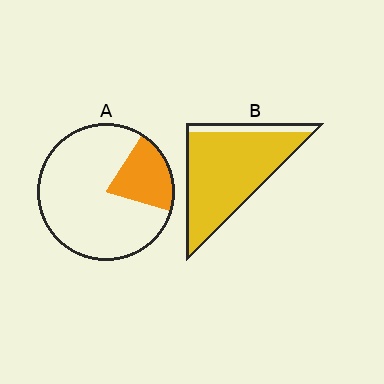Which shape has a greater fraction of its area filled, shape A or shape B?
Shape B.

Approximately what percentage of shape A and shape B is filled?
A is approximately 20% and B is approximately 85%.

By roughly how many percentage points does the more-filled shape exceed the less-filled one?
By roughly 65 percentage points (B over A).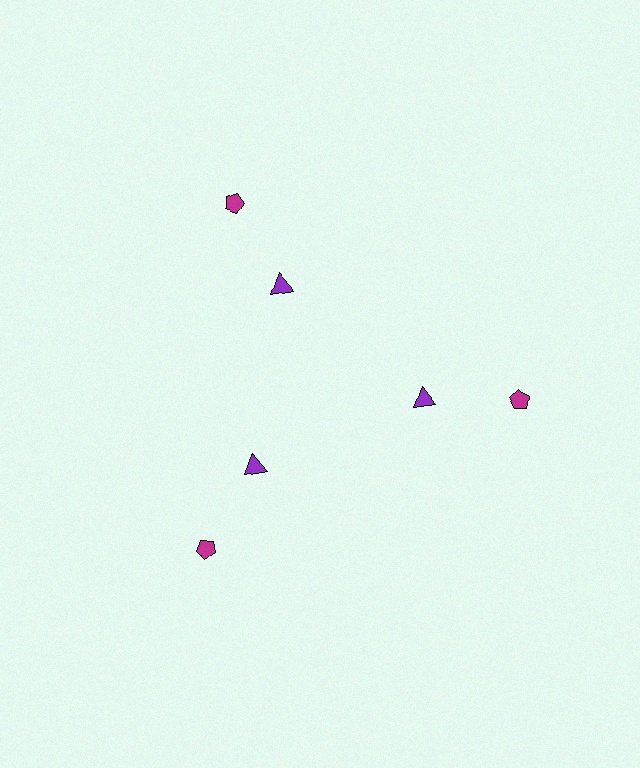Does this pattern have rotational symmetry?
Yes, this pattern has 3-fold rotational symmetry. It looks the same after rotating 120 degrees around the center.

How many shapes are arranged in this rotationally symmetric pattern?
There are 6 shapes, arranged in 3 groups of 2.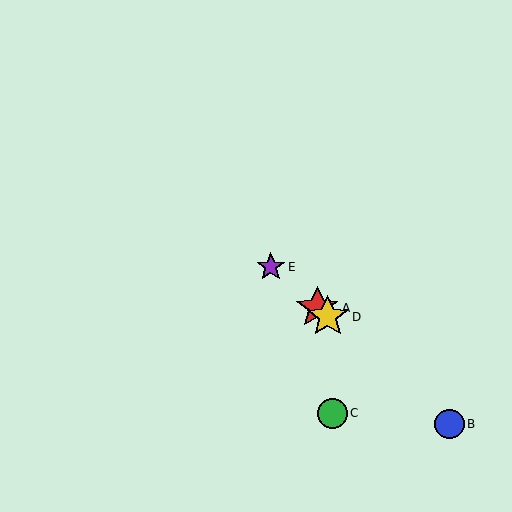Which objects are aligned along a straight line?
Objects A, B, D, E are aligned along a straight line.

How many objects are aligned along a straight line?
4 objects (A, B, D, E) are aligned along a straight line.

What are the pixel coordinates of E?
Object E is at (271, 267).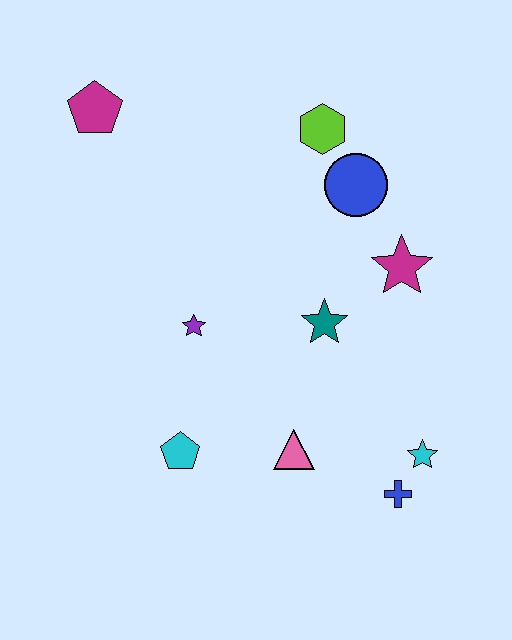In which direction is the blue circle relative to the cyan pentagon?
The blue circle is above the cyan pentagon.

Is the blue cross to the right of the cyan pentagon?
Yes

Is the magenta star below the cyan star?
No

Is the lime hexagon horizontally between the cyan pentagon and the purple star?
No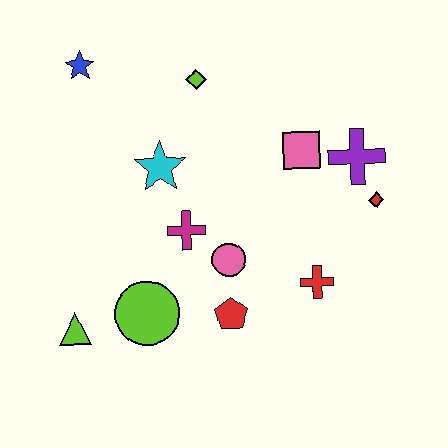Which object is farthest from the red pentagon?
The blue star is farthest from the red pentagon.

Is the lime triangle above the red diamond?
No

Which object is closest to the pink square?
The purple cross is closest to the pink square.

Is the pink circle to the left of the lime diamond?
No